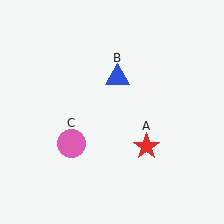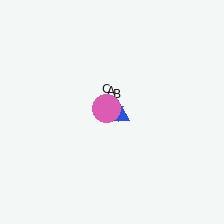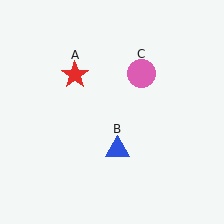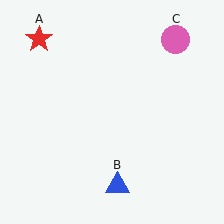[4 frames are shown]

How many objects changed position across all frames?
3 objects changed position: red star (object A), blue triangle (object B), pink circle (object C).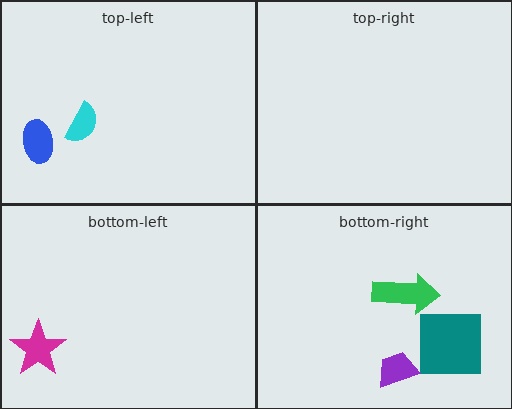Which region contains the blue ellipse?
The top-left region.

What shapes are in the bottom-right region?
The green arrow, the teal square, the purple trapezoid.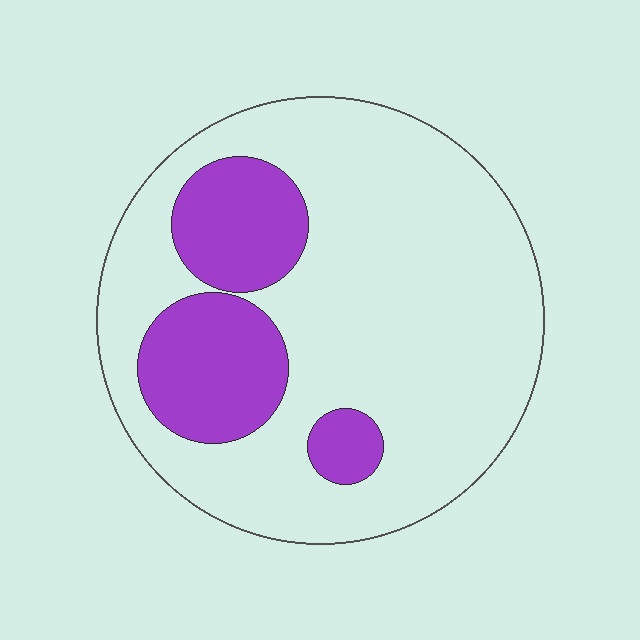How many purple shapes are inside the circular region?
3.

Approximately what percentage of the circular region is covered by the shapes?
Approximately 25%.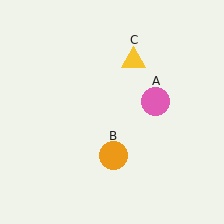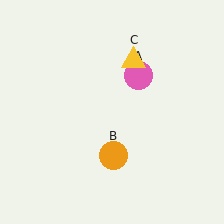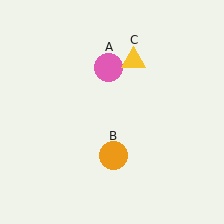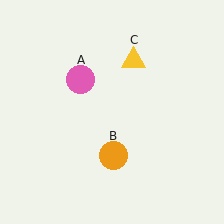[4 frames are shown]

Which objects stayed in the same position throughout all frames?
Orange circle (object B) and yellow triangle (object C) remained stationary.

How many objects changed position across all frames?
1 object changed position: pink circle (object A).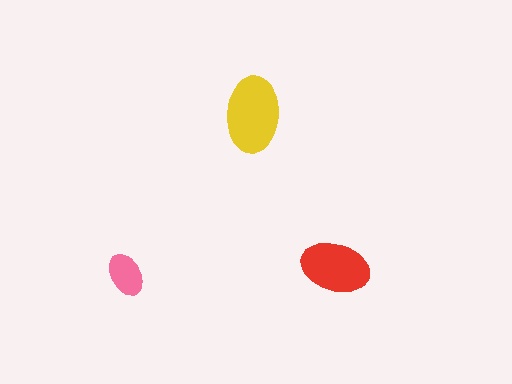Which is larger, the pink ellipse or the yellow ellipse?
The yellow one.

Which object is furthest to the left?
The pink ellipse is leftmost.